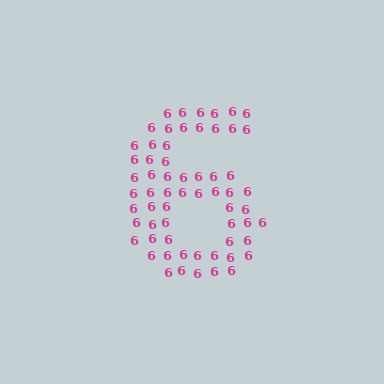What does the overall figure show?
The overall figure shows the digit 6.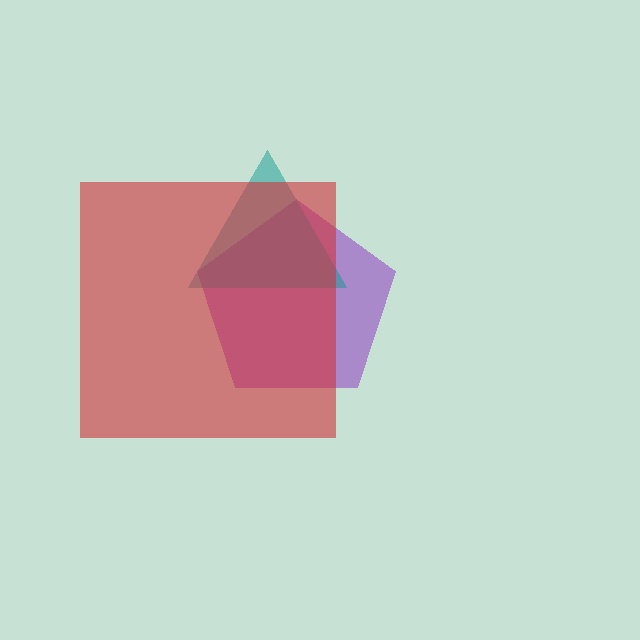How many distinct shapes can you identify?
There are 3 distinct shapes: a purple pentagon, a teal triangle, a red square.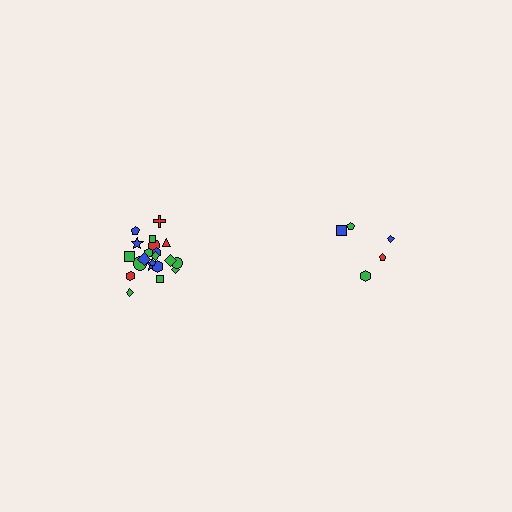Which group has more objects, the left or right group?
The left group.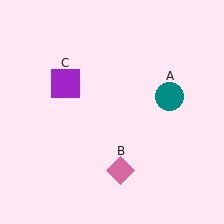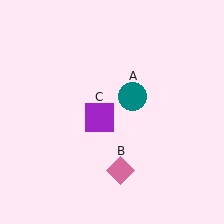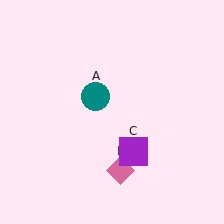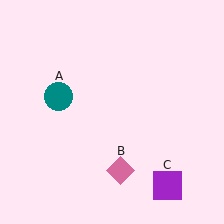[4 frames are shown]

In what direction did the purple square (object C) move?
The purple square (object C) moved down and to the right.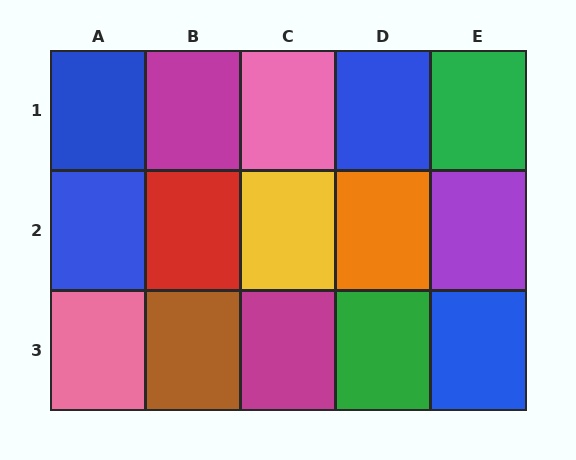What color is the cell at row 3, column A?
Pink.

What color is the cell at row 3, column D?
Green.